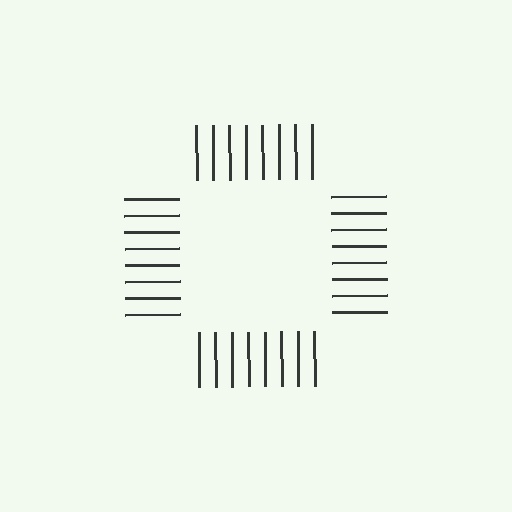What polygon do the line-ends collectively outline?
An illusory square — the line segments terminate on its edges but no continuous stroke is drawn.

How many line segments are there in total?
32 — 8 along each of the 4 edges.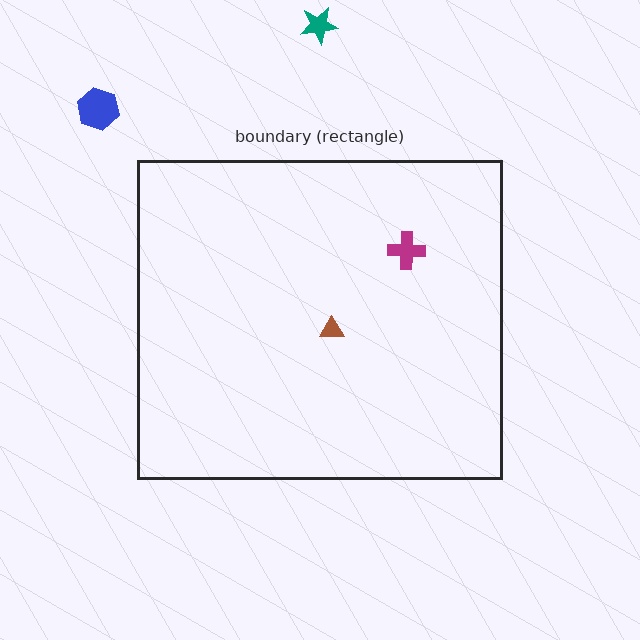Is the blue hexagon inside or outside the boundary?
Outside.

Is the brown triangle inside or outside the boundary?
Inside.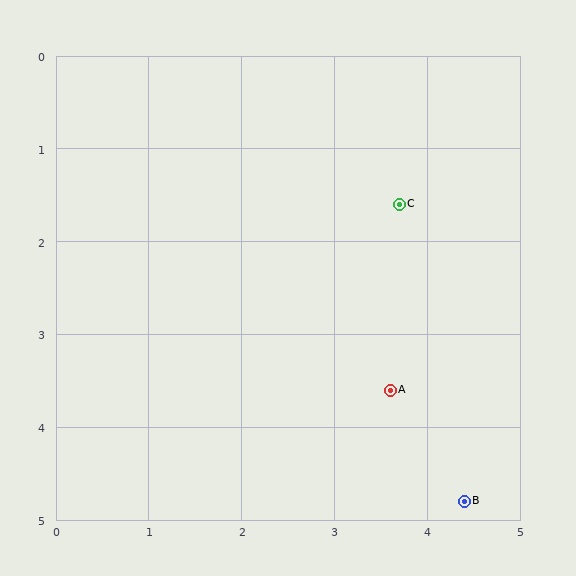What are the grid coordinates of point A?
Point A is at approximately (3.6, 3.6).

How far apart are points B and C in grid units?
Points B and C are about 3.3 grid units apart.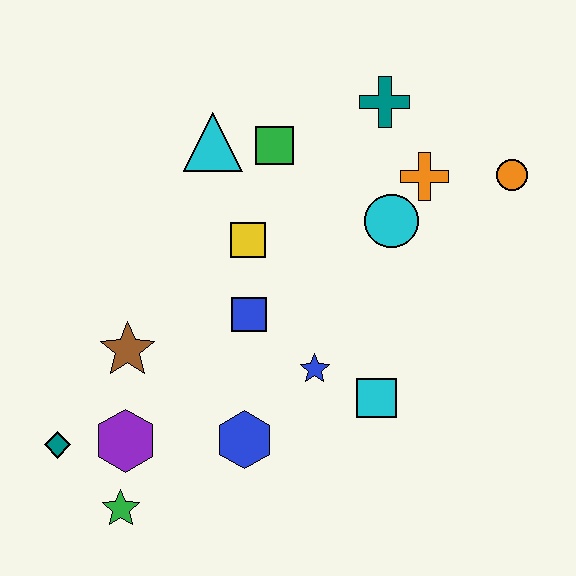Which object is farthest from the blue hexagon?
The orange circle is farthest from the blue hexagon.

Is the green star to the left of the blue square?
Yes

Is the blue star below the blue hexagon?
No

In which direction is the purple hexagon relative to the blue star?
The purple hexagon is to the left of the blue star.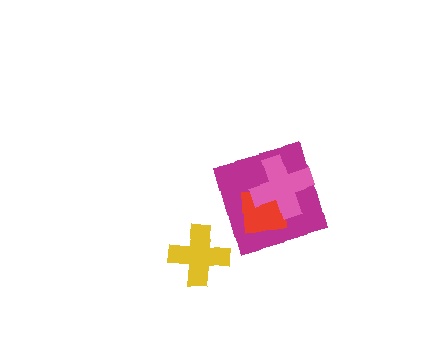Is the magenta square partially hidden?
Yes, it is partially covered by another shape.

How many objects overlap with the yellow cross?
0 objects overlap with the yellow cross.